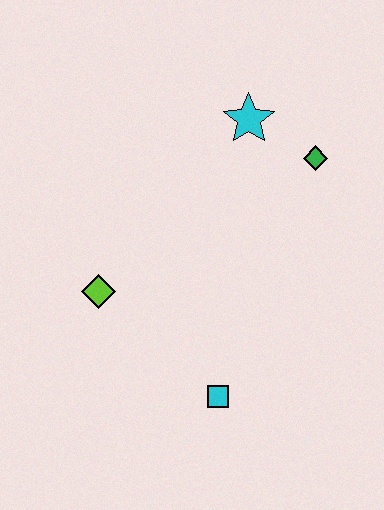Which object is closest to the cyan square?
The lime diamond is closest to the cyan square.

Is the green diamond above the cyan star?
No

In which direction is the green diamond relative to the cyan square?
The green diamond is above the cyan square.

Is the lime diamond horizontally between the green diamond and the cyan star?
No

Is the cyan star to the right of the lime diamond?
Yes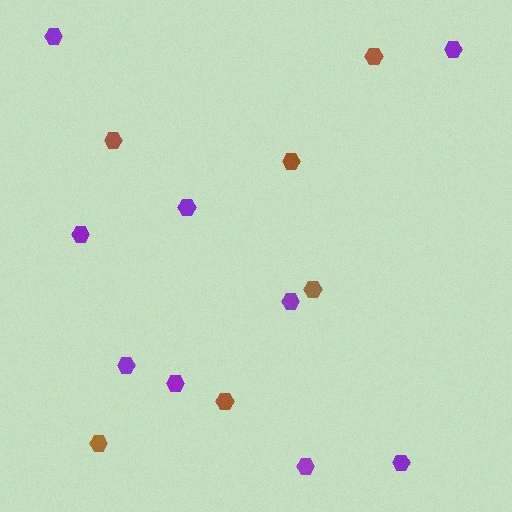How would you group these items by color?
There are 2 groups: one group of purple hexagons (9) and one group of brown hexagons (6).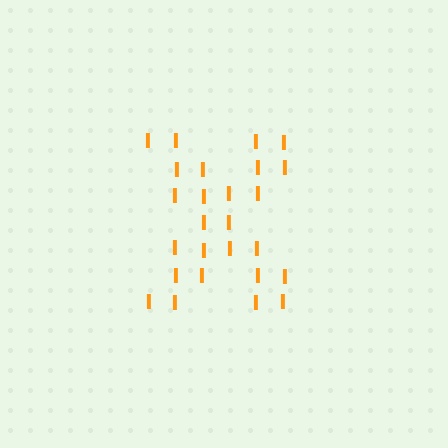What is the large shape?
The large shape is the letter X.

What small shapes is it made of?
It is made of small letter I's.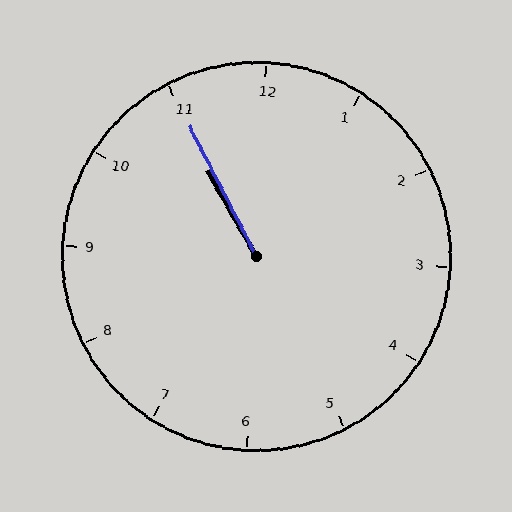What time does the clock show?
10:55.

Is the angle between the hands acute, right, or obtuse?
It is acute.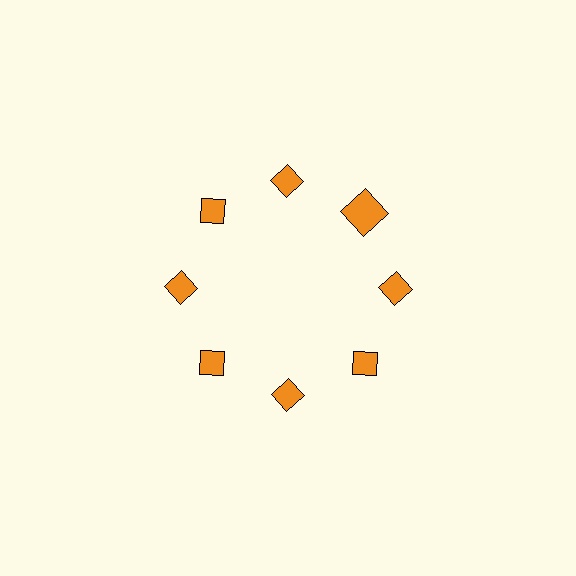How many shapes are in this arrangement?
There are 8 shapes arranged in a ring pattern.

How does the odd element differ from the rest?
It has a different shape: square instead of diamond.